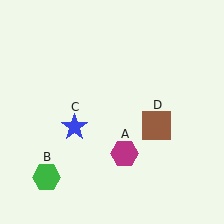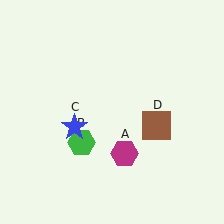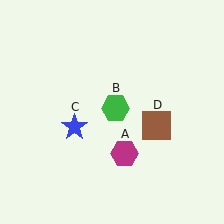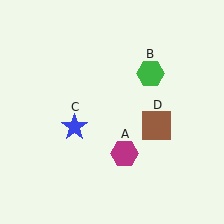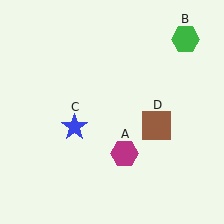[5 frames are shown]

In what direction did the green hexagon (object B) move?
The green hexagon (object B) moved up and to the right.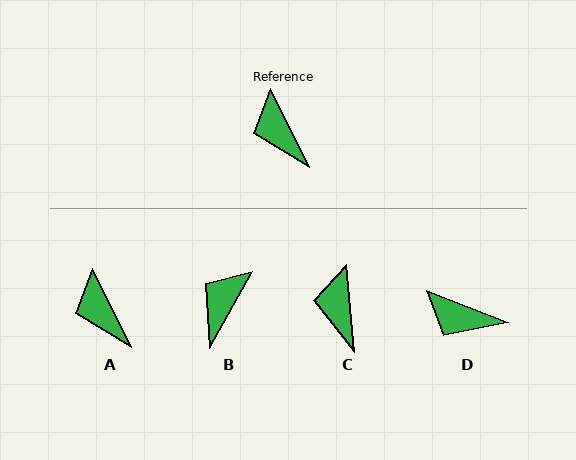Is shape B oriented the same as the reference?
No, it is off by about 55 degrees.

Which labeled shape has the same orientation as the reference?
A.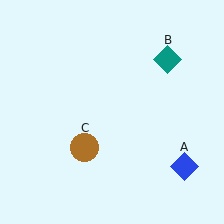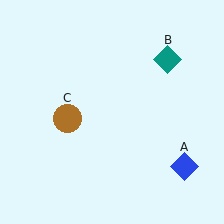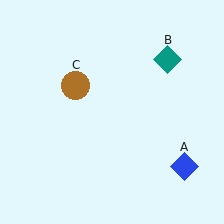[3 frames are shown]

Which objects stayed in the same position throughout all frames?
Blue diamond (object A) and teal diamond (object B) remained stationary.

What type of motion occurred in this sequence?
The brown circle (object C) rotated clockwise around the center of the scene.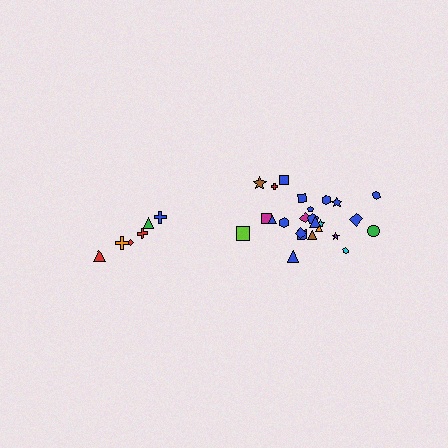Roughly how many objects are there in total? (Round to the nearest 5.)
Roughly 30 objects in total.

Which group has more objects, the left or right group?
The right group.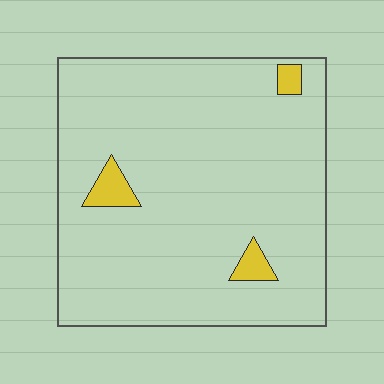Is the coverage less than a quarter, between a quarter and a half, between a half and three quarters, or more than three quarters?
Less than a quarter.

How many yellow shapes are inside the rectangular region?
3.